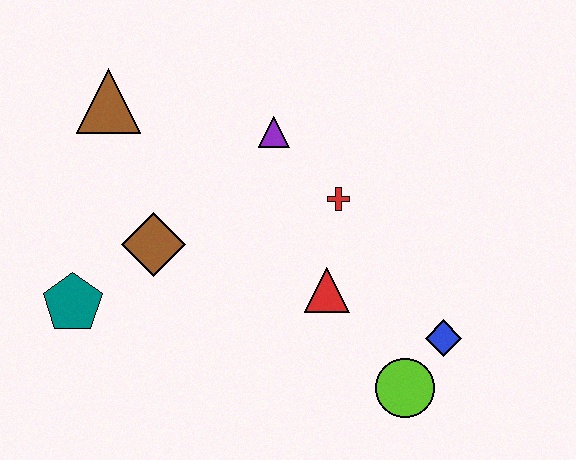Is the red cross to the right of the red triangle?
Yes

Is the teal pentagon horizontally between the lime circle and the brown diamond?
No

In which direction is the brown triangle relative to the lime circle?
The brown triangle is to the left of the lime circle.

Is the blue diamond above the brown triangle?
No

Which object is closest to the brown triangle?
The brown diamond is closest to the brown triangle.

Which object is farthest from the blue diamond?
The brown triangle is farthest from the blue diamond.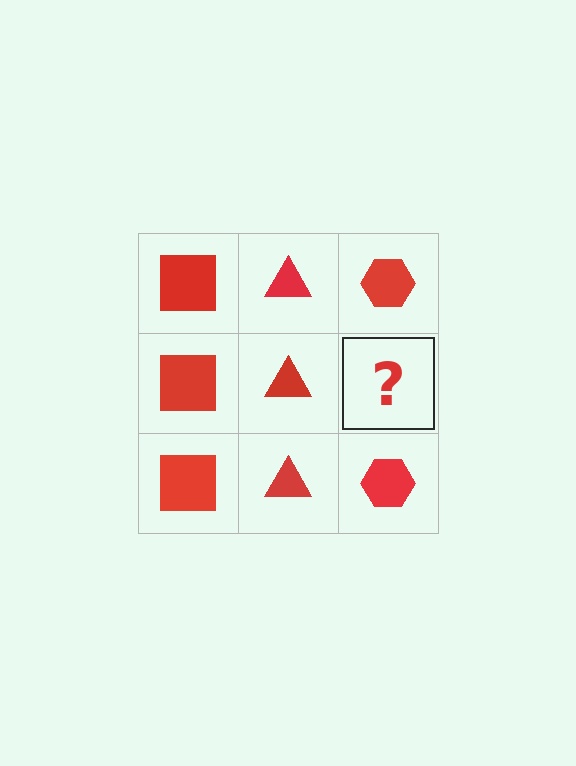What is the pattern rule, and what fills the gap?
The rule is that each column has a consistent shape. The gap should be filled with a red hexagon.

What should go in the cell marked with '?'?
The missing cell should contain a red hexagon.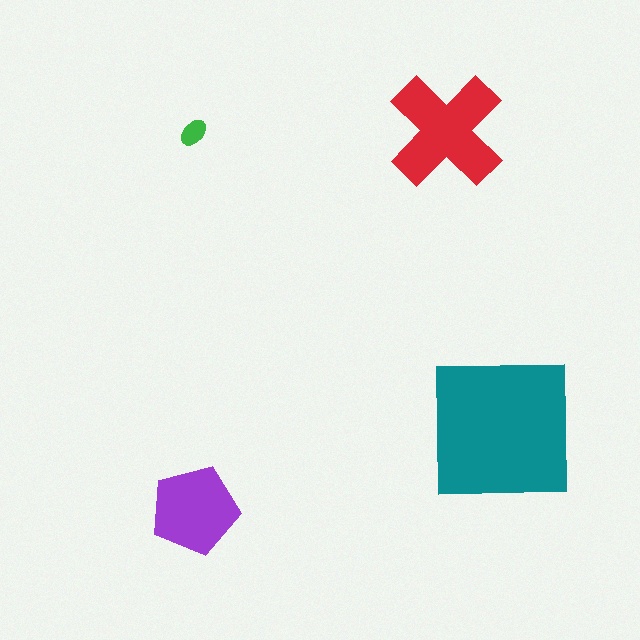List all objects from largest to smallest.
The teal square, the red cross, the purple pentagon, the green ellipse.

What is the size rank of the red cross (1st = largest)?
2nd.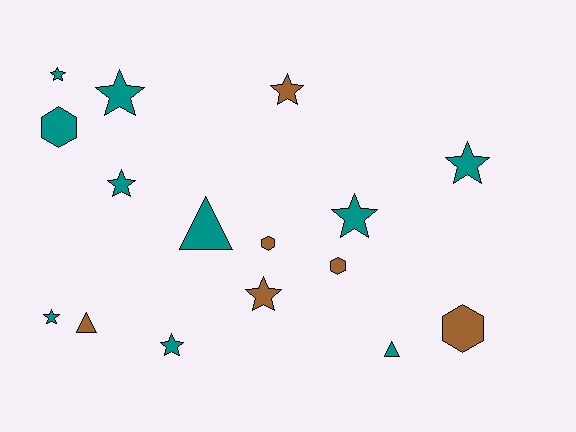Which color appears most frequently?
Teal, with 10 objects.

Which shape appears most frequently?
Star, with 9 objects.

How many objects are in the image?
There are 16 objects.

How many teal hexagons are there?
There is 1 teal hexagon.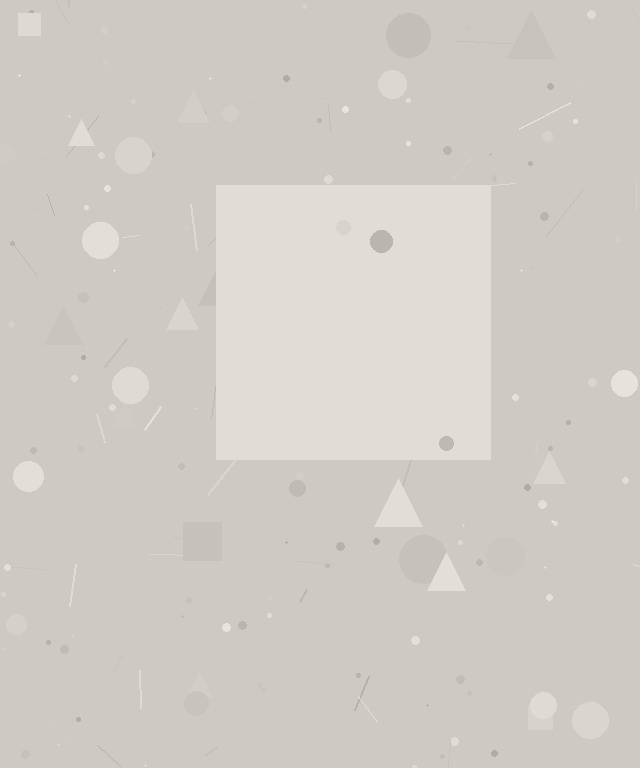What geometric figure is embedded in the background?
A square is embedded in the background.